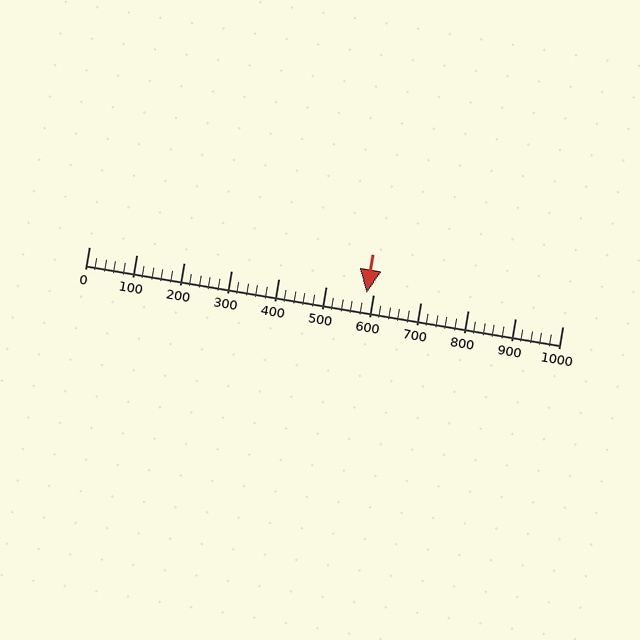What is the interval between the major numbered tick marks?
The major tick marks are spaced 100 units apart.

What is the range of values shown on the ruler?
The ruler shows values from 0 to 1000.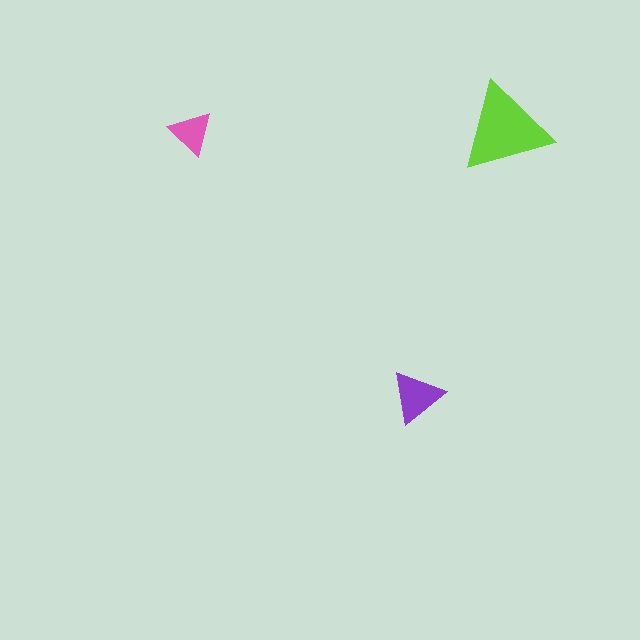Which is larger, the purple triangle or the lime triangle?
The lime one.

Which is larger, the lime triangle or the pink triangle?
The lime one.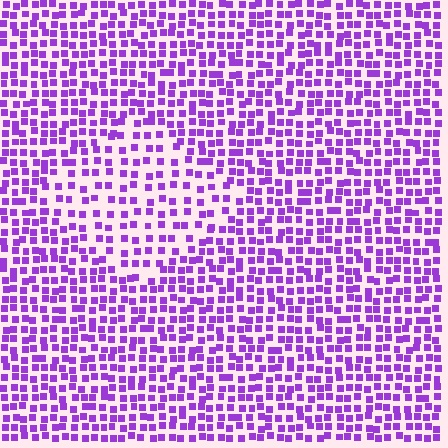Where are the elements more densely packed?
The elements are more densely packed outside the diamond boundary.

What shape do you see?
I see a diamond.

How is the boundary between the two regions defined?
The boundary is defined by a change in element density (approximately 1.7x ratio). All elements are the same color, size, and shape.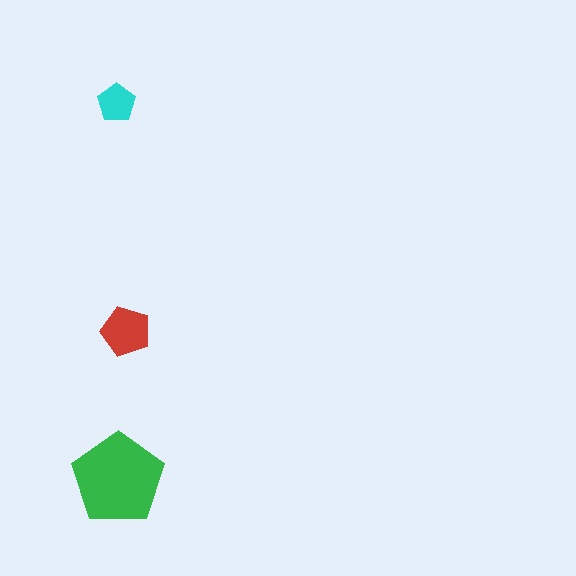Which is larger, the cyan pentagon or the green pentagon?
The green one.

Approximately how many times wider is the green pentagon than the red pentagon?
About 2 times wider.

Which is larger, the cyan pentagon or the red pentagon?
The red one.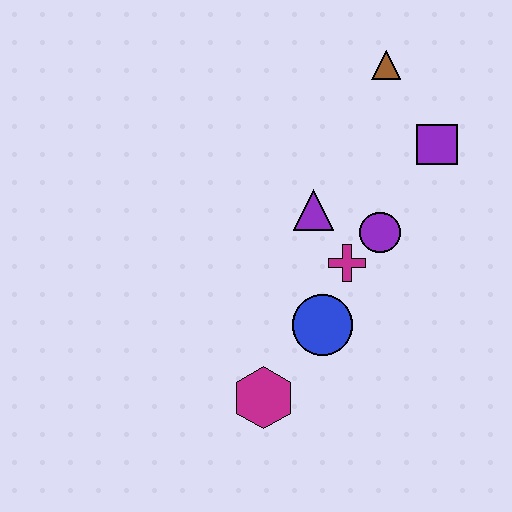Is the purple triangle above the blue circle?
Yes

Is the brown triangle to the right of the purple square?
No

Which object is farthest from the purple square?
The magenta hexagon is farthest from the purple square.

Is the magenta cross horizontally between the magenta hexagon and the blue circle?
No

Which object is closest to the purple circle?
The magenta cross is closest to the purple circle.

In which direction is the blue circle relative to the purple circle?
The blue circle is below the purple circle.